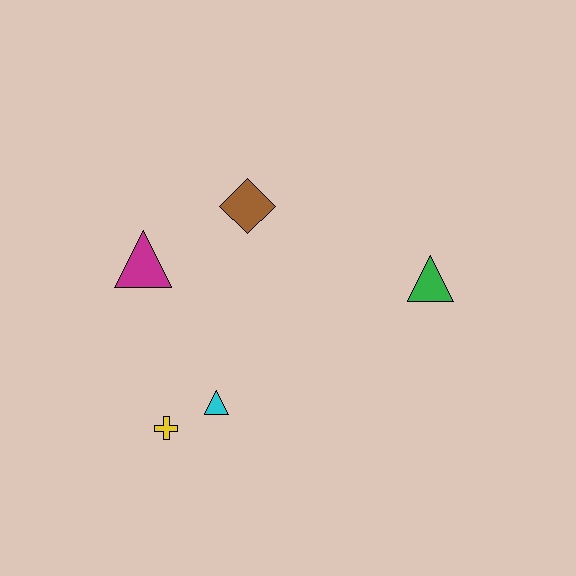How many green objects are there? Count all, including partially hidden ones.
There is 1 green object.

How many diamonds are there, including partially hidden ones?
There is 1 diamond.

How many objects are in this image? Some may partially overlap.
There are 5 objects.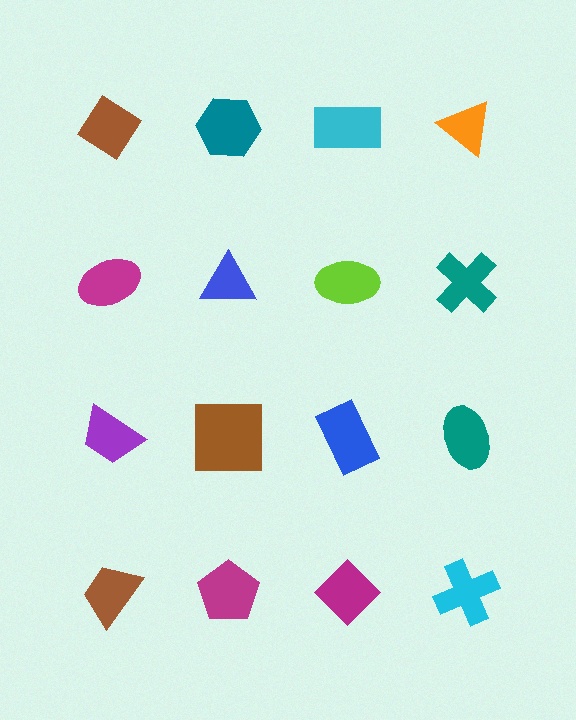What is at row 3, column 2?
A brown square.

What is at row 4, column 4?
A cyan cross.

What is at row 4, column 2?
A magenta pentagon.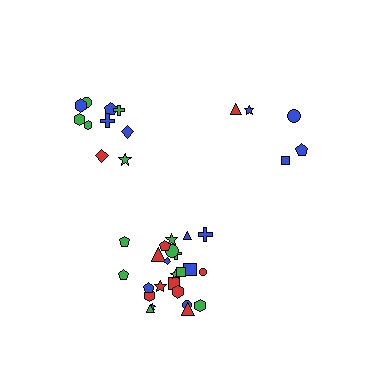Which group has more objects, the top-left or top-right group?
The top-left group.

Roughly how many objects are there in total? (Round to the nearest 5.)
Roughly 40 objects in total.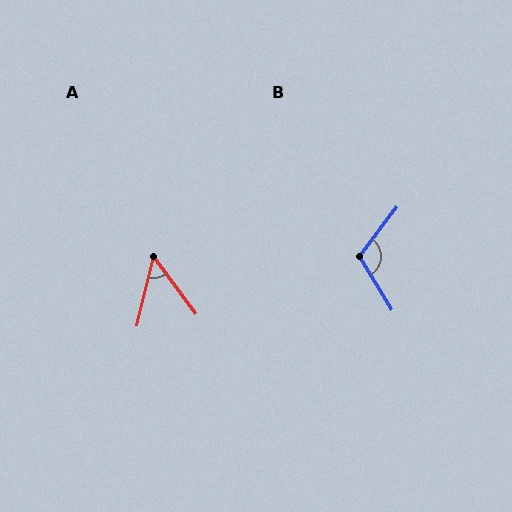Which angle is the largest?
B, at approximately 111 degrees.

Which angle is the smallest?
A, at approximately 50 degrees.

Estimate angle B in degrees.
Approximately 111 degrees.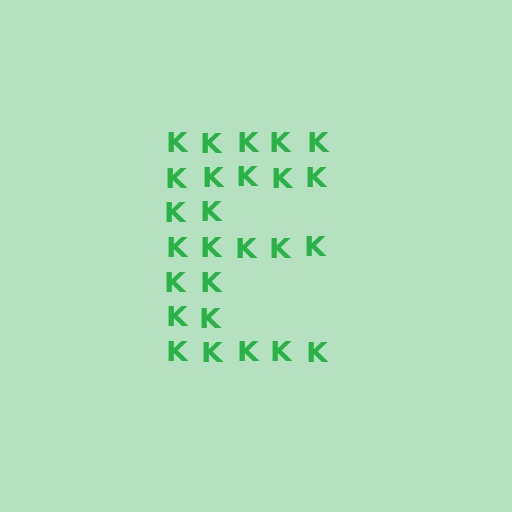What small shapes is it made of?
It is made of small letter K's.